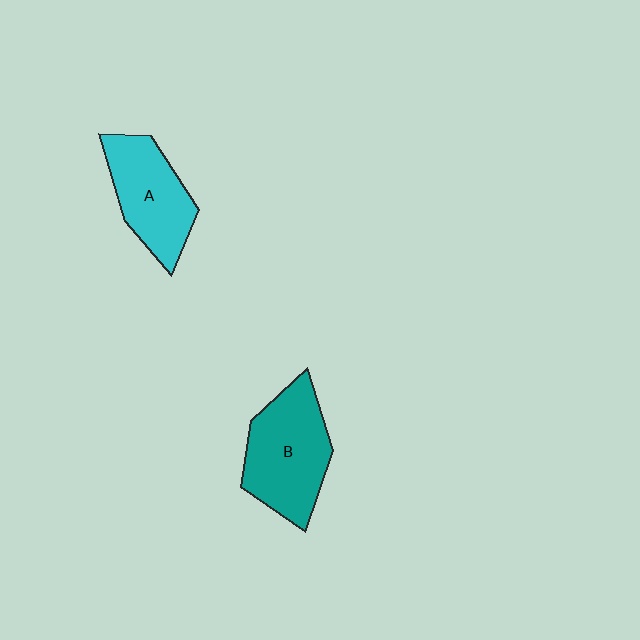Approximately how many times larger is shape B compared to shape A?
Approximately 1.2 times.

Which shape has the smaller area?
Shape A (cyan).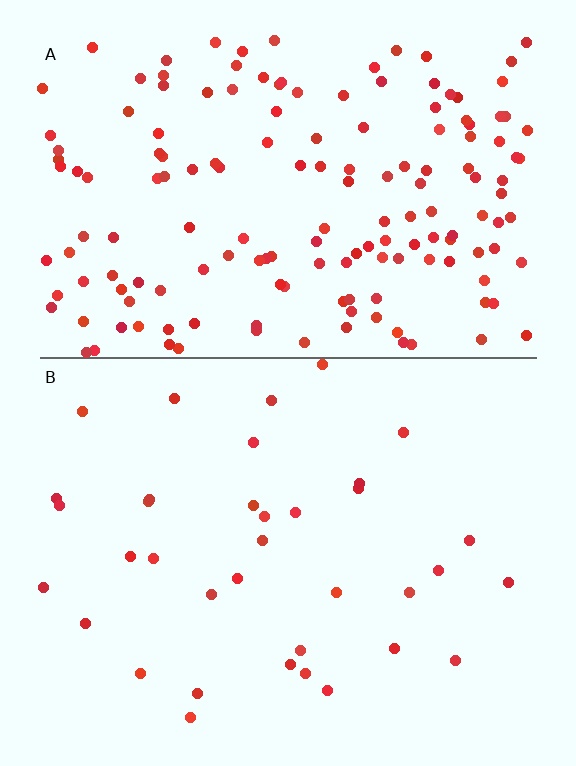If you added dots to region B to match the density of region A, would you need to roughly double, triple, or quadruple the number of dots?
Approximately quadruple.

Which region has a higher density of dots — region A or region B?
A (the top).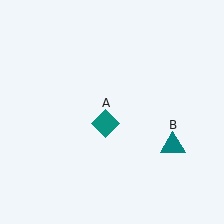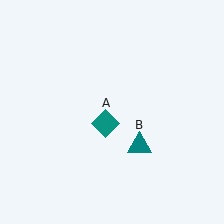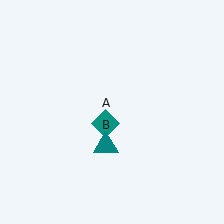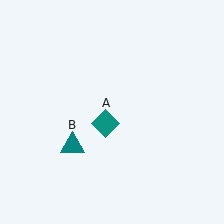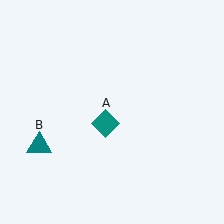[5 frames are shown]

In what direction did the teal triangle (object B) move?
The teal triangle (object B) moved left.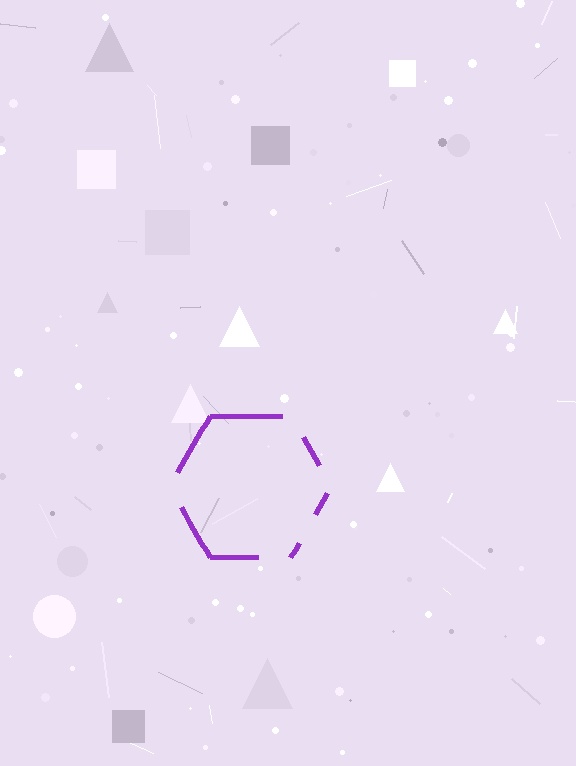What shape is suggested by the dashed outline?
The dashed outline suggests a hexagon.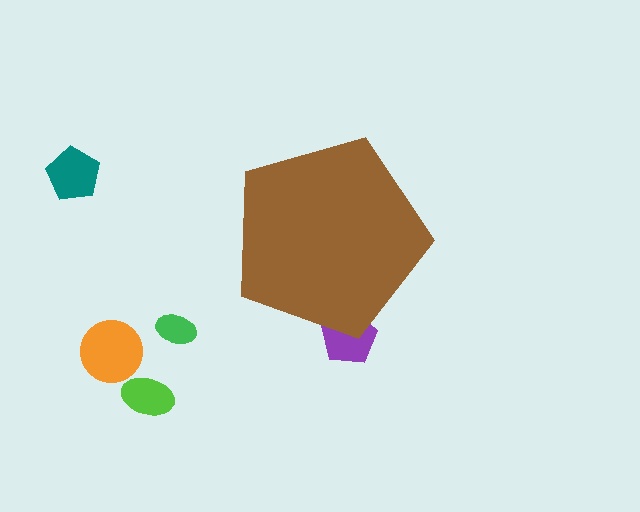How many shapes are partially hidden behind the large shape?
1 shape is partially hidden.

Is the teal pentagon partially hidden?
No, the teal pentagon is fully visible.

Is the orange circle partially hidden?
No, the orange circle is fully visible.